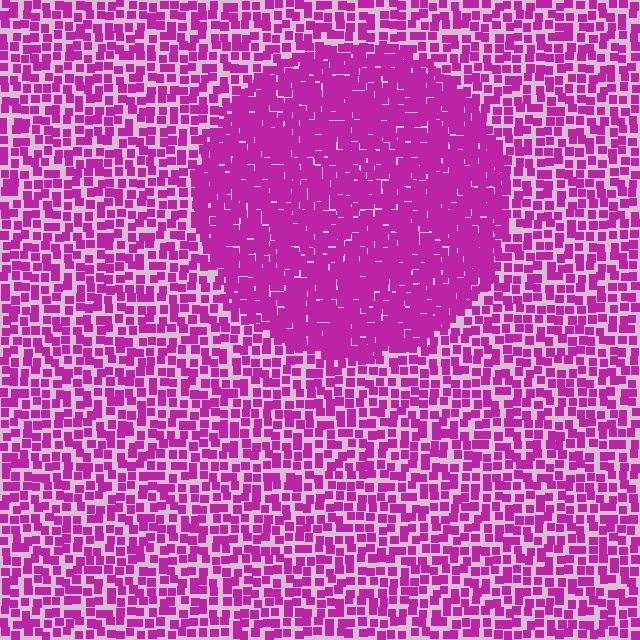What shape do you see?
I see a circle.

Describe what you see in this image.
The image contains small magenta elements arranged at two different densities. A circle-shaped region is visible where the elements are more densely packed than the surrounding area.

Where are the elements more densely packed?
The elements are more densely packed inside the circle boundary.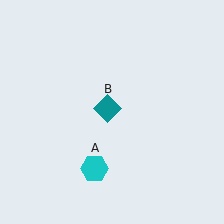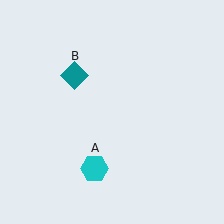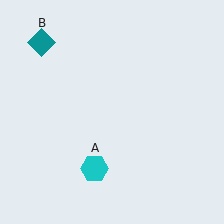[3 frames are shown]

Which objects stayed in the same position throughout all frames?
Cyan hexagon (object A) remained stationary.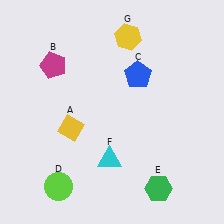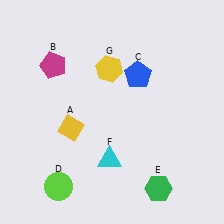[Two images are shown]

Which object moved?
The yellow hexagon (G) moved down.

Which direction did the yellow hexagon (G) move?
The yellow hexagon (G) moved down.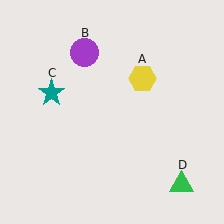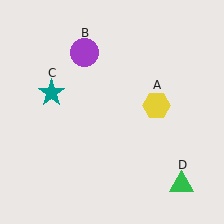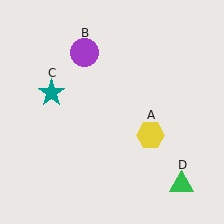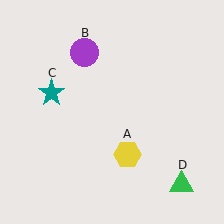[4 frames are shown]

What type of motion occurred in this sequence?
The yellow hexagon (object A) rotated clockwise around the center of the scene.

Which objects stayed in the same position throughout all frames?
Purple circle (object B) and teal star (object C) and green triangle (object D) remained stationary.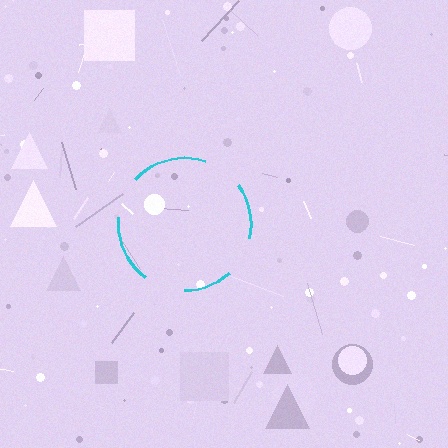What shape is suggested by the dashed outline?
The dashed outline suggests a circle.